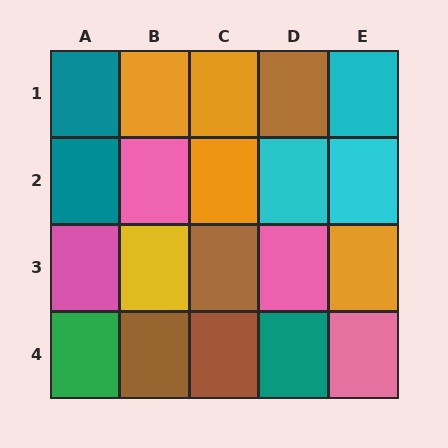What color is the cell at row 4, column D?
Teal.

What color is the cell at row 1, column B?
Orange.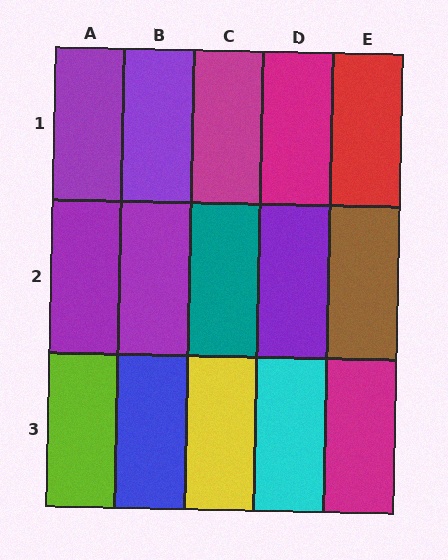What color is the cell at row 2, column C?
Teal.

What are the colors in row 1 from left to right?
Purple, purple, magenta, magenta, red.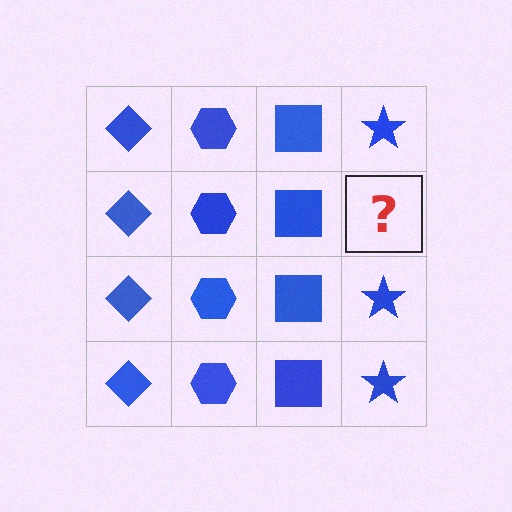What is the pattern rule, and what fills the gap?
The rule is that each column has a consistent shape. The gap should be filled with a blue star.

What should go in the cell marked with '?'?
The missing cell should contain a blue star.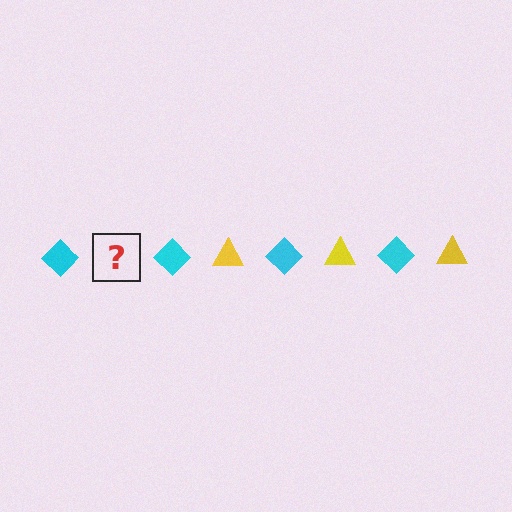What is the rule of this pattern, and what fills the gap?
The rule is that the pattern alternates between cyan diamond and yellow triangle. The gap should be filled with a yellow triangle.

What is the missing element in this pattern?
The missing element is a yellow triangle.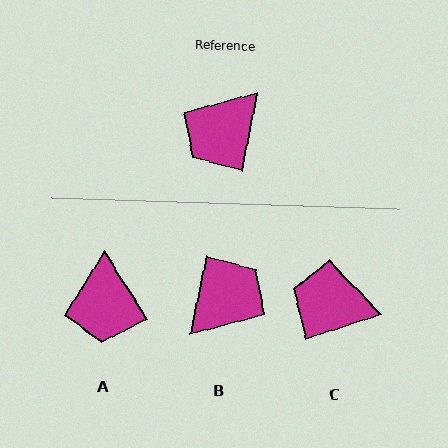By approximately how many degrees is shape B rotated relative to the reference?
Approximately 179 degrees counter-clockwise.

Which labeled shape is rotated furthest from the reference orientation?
B, about 179 degrees away.